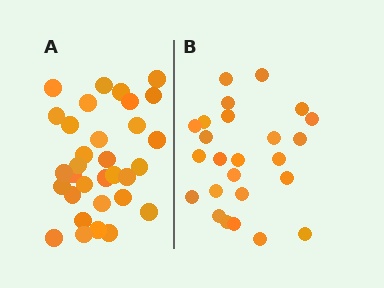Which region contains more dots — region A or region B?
Region A (the left region) has more dots.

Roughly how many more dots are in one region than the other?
Region A has roughly 8 or so more dots than region B.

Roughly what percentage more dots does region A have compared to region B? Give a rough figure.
About 30% more.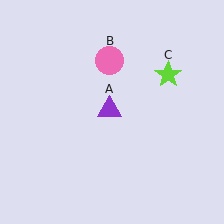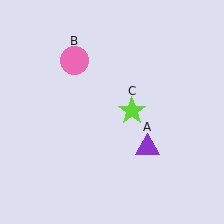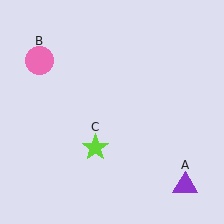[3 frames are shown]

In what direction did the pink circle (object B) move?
The pink circle (object B) moved left.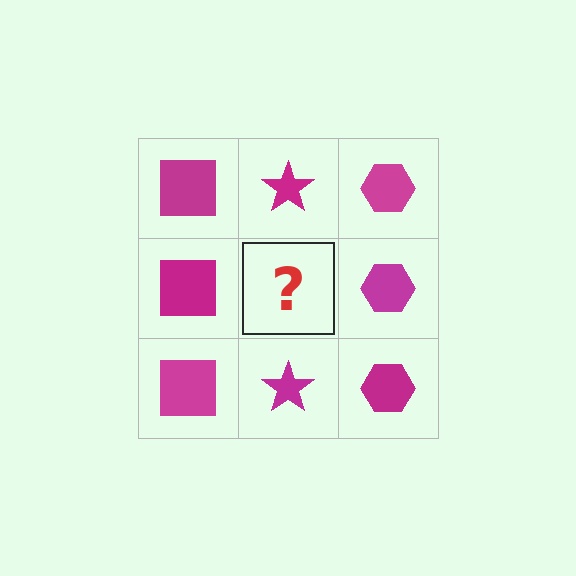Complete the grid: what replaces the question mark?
The question mark should be replaced with a magenta star.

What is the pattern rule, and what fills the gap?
The rule is that each column has a consistent shape. The gap should be filled with a magenta star.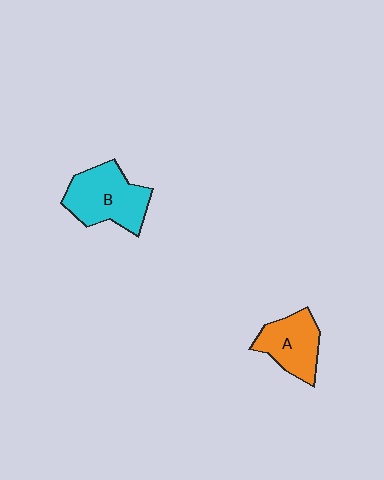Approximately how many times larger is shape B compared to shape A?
Approximately 1.3 times.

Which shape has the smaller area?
Shape A (orange).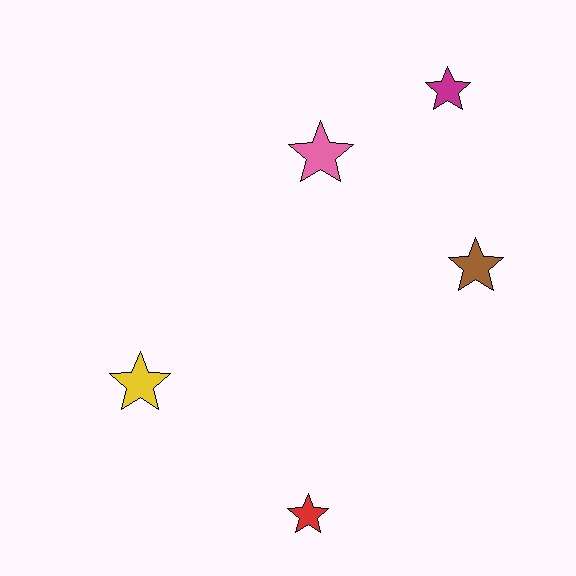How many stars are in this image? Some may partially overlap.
There are 5 stars.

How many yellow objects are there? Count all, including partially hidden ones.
There is 1 yellow object.